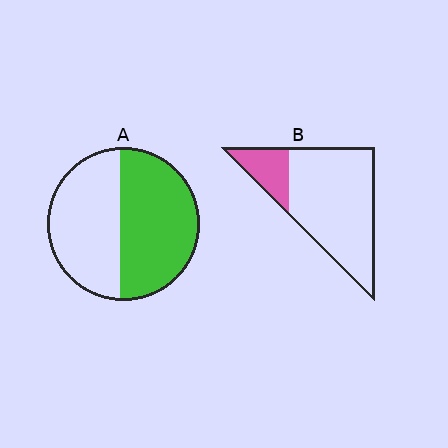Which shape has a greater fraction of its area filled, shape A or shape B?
Shape A.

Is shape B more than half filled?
No.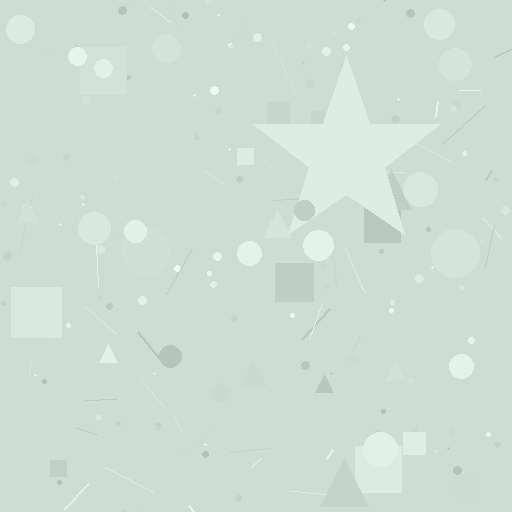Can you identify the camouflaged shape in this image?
The camouflaged shape is a star.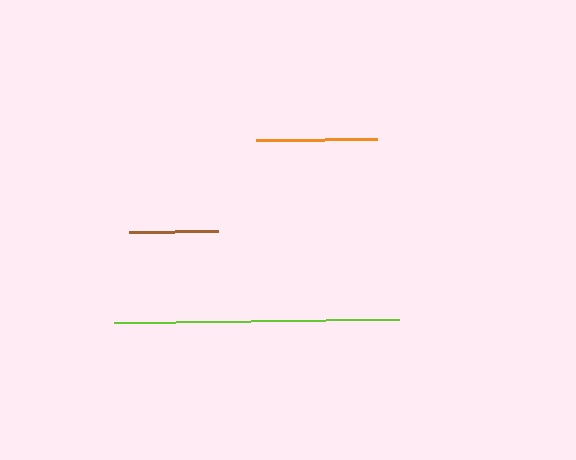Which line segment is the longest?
The lime line is the longest at approximately 285 pixels.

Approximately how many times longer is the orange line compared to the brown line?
The orange line is approximately 1.4 times the length of the brown line.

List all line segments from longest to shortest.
From longest to shortest: lime, orange, brown.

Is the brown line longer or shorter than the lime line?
The lime line is longer than the brown line.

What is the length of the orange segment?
The orange segment is approximately 122 pixels long.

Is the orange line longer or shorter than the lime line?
The lime line is longer than the orange line.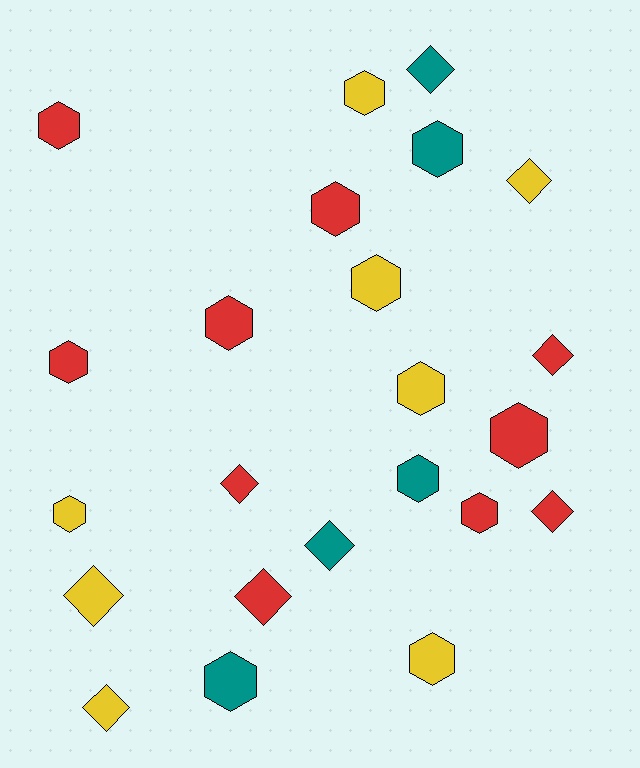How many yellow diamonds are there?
There are 3 yellow diamonds.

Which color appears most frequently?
Red, with 10 objects.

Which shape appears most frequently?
Hexagon, with 14 objects.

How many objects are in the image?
There are 23 objects.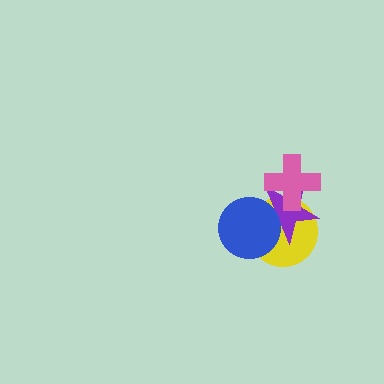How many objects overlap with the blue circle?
2 objects overlap with the blue circle.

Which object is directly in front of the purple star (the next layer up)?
The pink cross is directly in front of the purple star.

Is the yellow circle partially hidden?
Yes, it is partially covered by another shape.